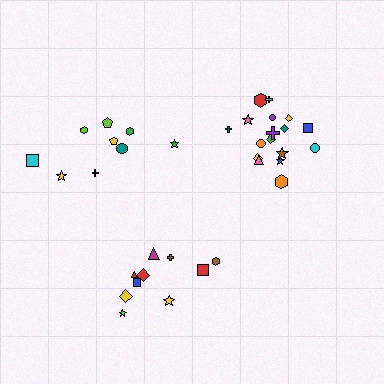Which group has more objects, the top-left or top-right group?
The top-right group.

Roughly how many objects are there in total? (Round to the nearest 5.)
Roughly 35 objects in total.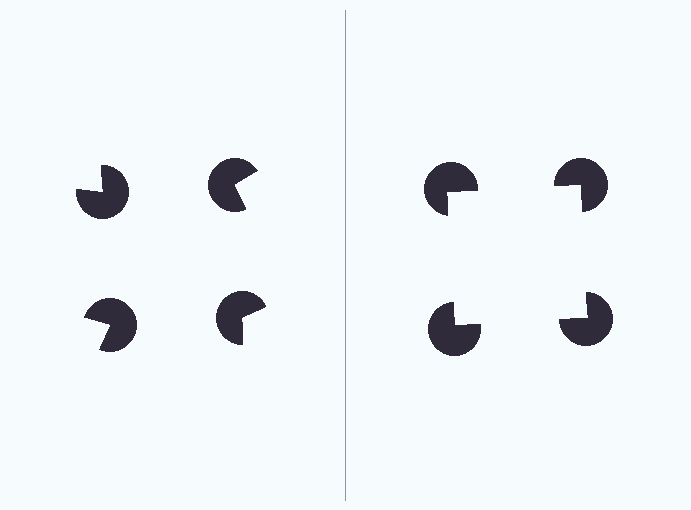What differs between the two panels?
The pac-man discs are positioned identically on both sides; only the wedge orientations differ. On the right they align to a square; on the left they are misaligned.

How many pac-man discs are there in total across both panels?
8 — 4 on each side.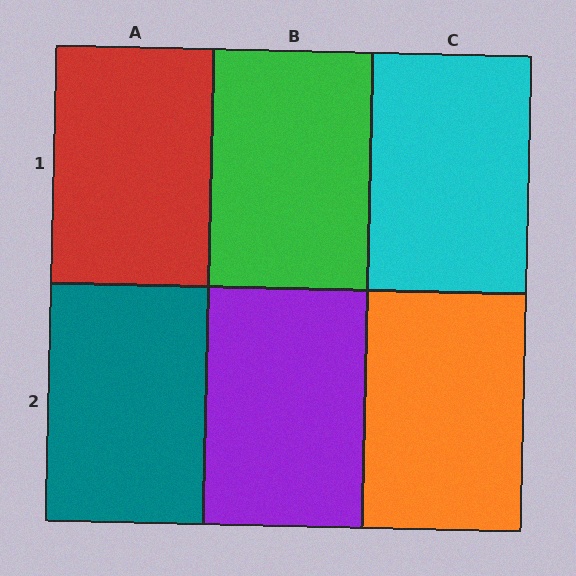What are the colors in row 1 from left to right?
Red, green, cyan.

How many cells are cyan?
1 cell is cyan.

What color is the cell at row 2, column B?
Purple.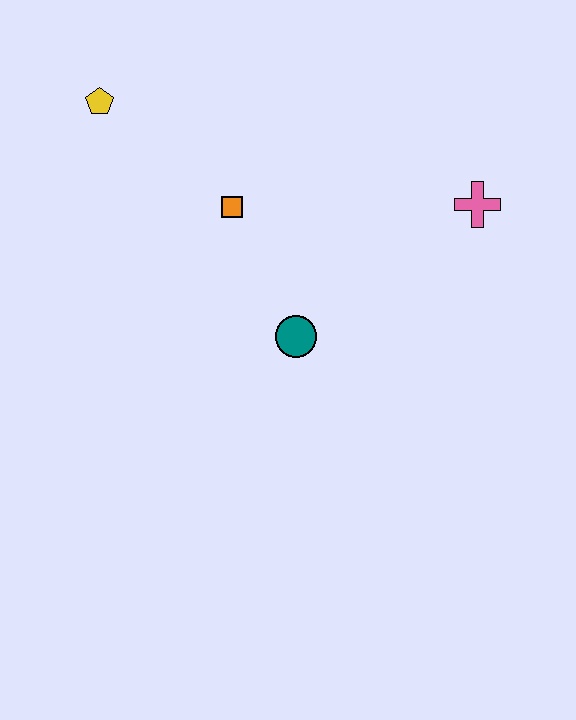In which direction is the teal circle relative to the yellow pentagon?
The teal circle is below the yellow pentagon.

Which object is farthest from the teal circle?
The yellow pentagon is farthest from the teal circle.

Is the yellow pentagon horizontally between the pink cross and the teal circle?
No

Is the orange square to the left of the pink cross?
Yes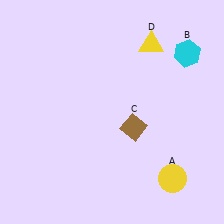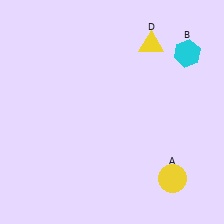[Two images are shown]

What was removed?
The brown diamond (C) was removed in Image 2.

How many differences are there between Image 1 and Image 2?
There is 1 difference between the two images.